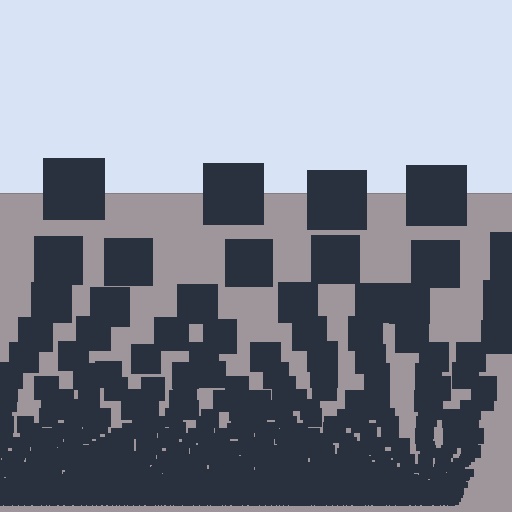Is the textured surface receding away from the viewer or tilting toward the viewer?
The surface appears to tilt toward the viewer. Texture elements get larger and sparser toward the top.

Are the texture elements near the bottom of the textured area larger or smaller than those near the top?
Smaller. The gradient is inverted — elements near the bottom are smaller and denser.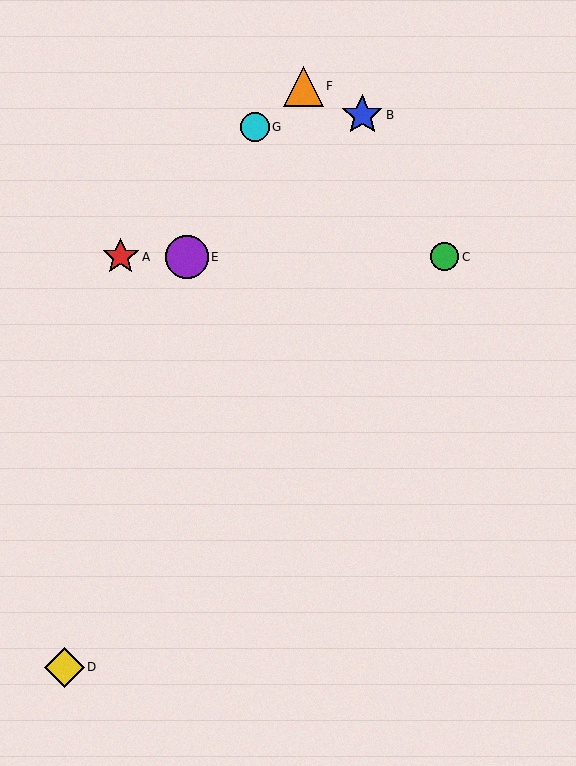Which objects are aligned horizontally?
Objects A, C, E are aligned horizontally.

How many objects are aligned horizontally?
3 objects (A, C, E) are aligned horizontally.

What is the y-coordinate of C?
Object C is at y≈257.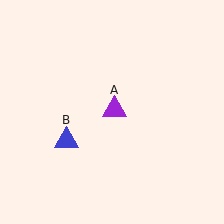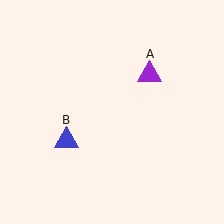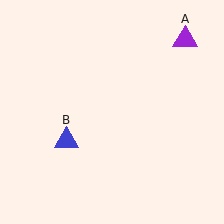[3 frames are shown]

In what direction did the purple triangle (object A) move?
The purple triangle (object A) moved up and to the right.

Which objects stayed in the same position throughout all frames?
Blue triangle (object B) remained stationary.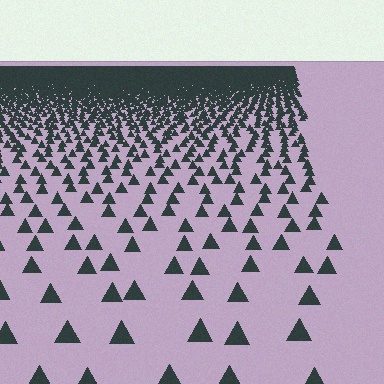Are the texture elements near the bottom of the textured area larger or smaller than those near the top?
Larger. Near the bottom, elements are closer to the viewer and appear at a bigger on-screen size.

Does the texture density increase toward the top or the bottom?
Density increases toward the top.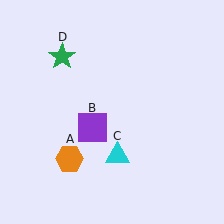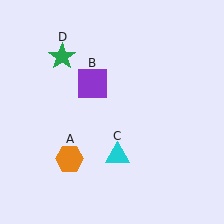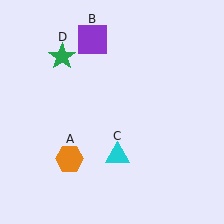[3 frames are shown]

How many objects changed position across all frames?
1 object changed position: purple square (object B).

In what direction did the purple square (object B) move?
The purple square (object B) moved up.